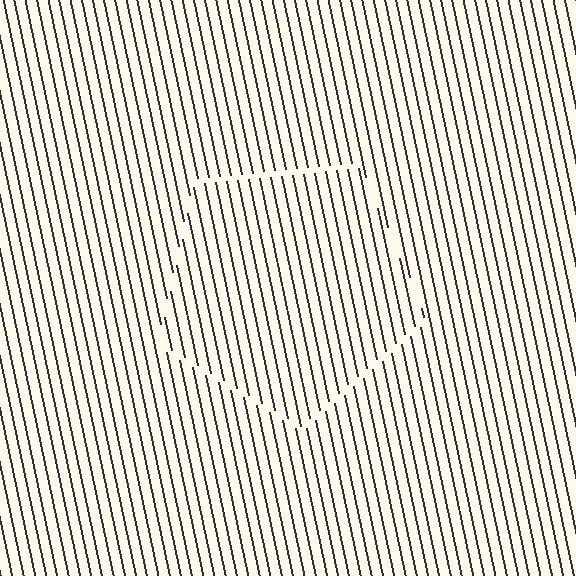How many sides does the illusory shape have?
5 sides — the line-ends trace a pentagon.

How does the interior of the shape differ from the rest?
The interior of the shape contains the same grating, shifted by half a period — the contour is defined by the phase discontinuity where line-ends from the inner and outer gratings abut.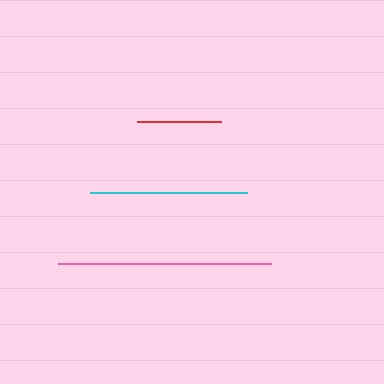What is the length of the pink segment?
The pink segment is approximately 213 pixels long.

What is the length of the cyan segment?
The cyan segment is approximately 157 pixels long.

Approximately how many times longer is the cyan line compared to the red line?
The cyan line is approximately 1.9 times the length of the red line.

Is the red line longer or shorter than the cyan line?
The cyan line is longer than the red line.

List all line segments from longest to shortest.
From longest to shortest: pink, cyan, red.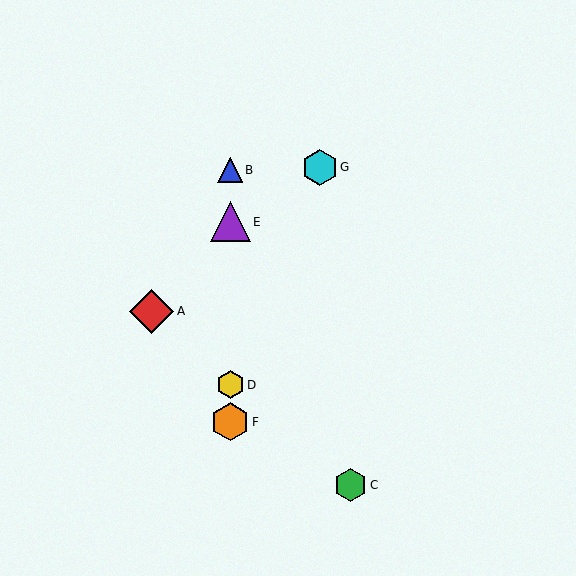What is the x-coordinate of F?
Object F is at x≈230.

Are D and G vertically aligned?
No, D is at x≈230 and G is at x≈320.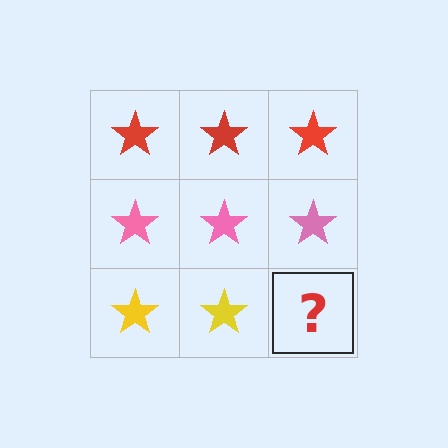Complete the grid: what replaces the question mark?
The question mark should be replaced with a yellow star.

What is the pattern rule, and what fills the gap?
The rule is that each row has a consistent color. The gap should be filled with a yellow star.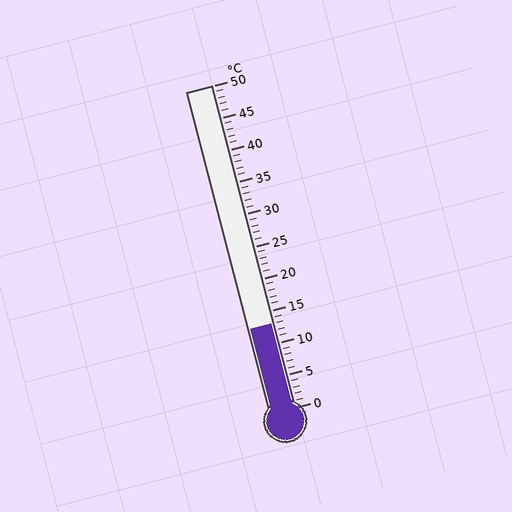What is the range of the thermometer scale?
The thermometer scale ranges from 0°C to 50°C.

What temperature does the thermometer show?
The thermometer shows approximately 13°C.